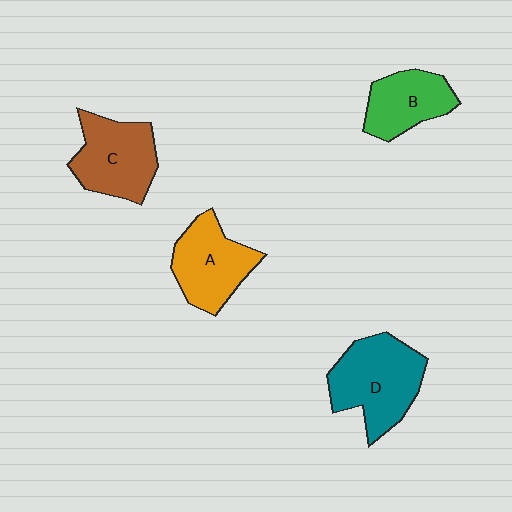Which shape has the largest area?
Shape D (teal).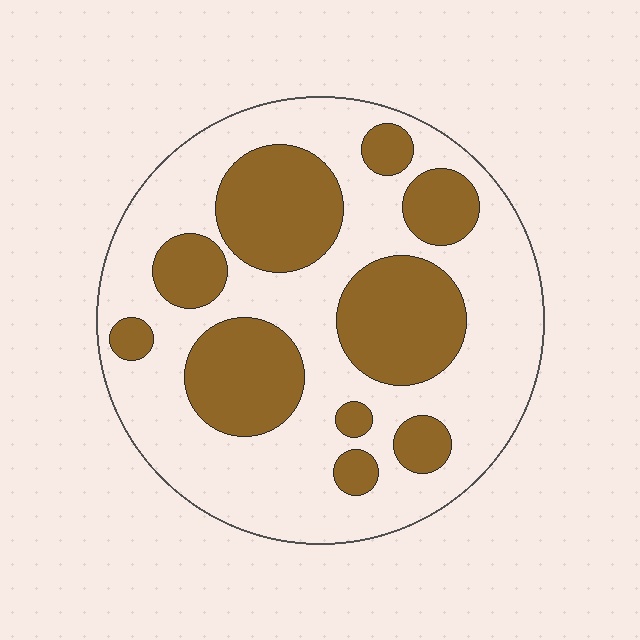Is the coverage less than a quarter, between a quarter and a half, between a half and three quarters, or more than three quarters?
Between a quarter and a half.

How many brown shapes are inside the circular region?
10.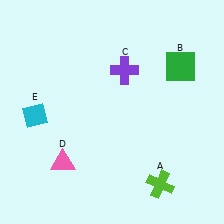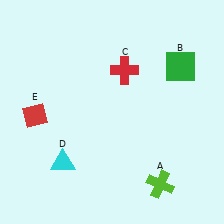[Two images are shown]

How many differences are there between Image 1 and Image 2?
There are 3 differences between the two images.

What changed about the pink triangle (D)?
In Image 1, D is pink. In Image 2, it changed to cyan.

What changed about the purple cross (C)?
In Image 1, C is purple. In Image 2, it changed to red.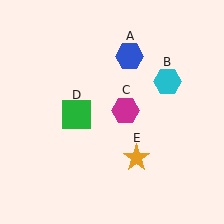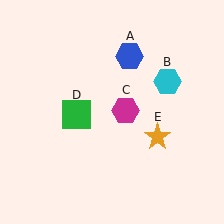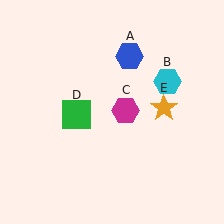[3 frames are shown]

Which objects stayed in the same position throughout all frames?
Blue hexagon (object A) and cyan hexagon (object B) and magenta hexagon (object C) and green square (object D) remained stationary.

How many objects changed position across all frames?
1 object changed position: orange star (object E).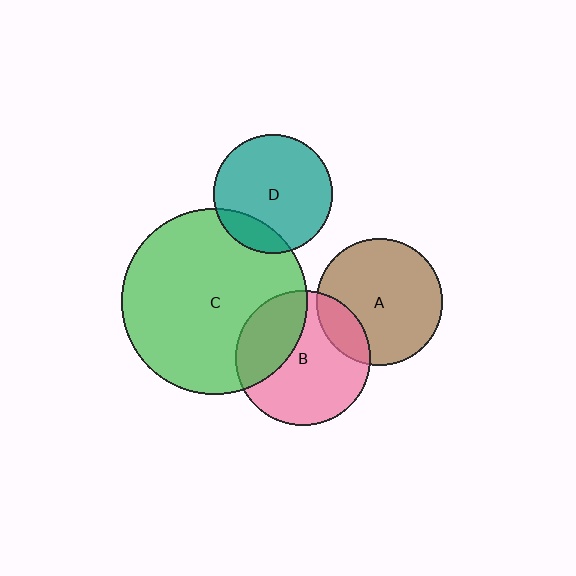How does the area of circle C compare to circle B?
Approximately 1.9 times.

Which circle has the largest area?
Circle C (green).